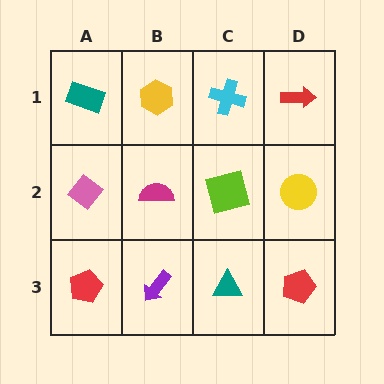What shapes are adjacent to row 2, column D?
A red arrow (row 1, column D), a red pentagon (row 3, column D), a lime square (row 2, column C).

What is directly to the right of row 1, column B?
A cyan cross.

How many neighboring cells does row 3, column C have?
3.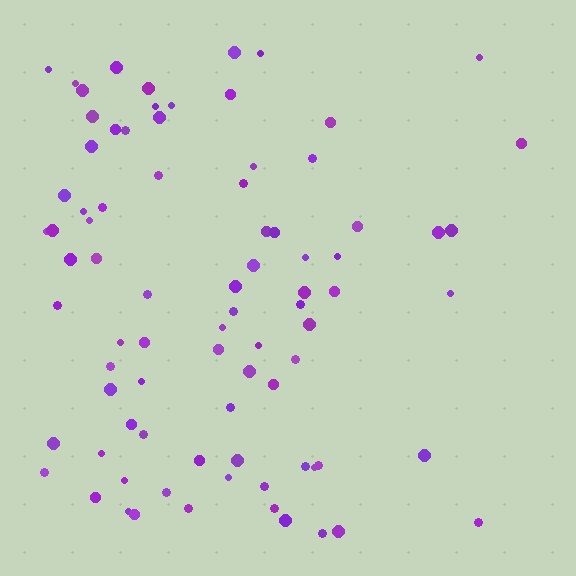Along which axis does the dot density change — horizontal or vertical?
Horizontal.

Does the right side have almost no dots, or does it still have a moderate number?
Still a moderate number, just noticeably fewer than the left.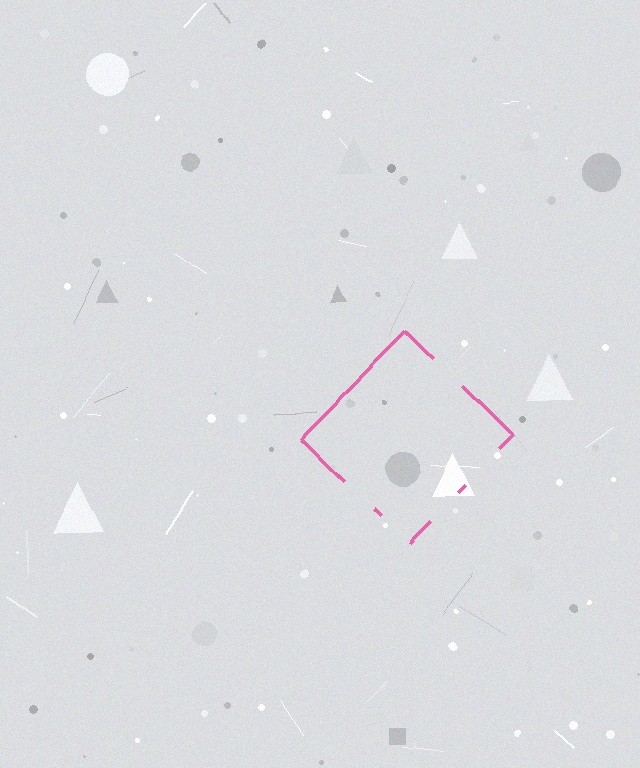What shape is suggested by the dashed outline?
The dashed outline suggests a diamond.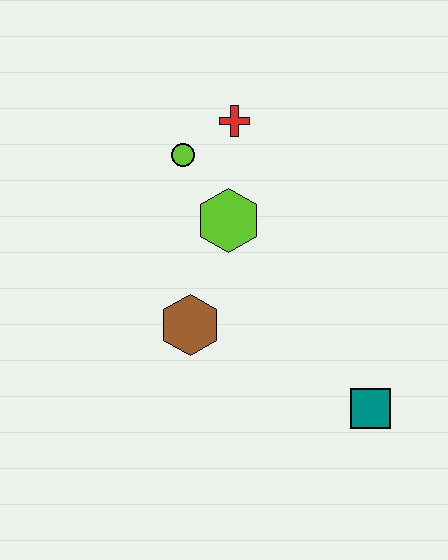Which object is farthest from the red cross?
The teal square is farthest from the red cross.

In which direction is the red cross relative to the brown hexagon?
The red cross is above the brown hexagon.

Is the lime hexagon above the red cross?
No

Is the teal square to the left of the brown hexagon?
No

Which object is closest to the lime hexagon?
The lime circle is closest to the lime hexagon.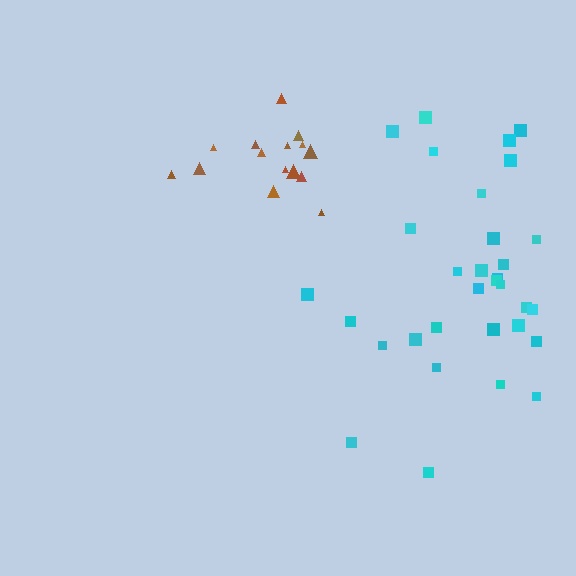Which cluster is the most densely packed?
Brown.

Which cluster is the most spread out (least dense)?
Cyan.